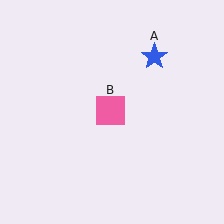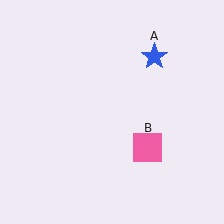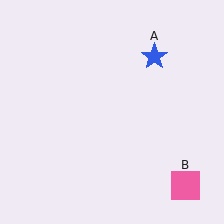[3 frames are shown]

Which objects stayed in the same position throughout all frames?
Blue star (object A) remained stationary.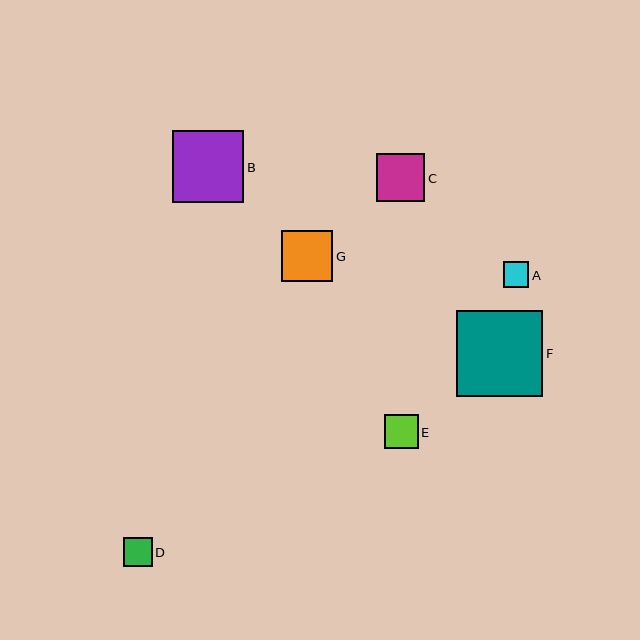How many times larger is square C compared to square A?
Square C is approximately 1.9 times the size of square A.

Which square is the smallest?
Square A is the smallest with a size of approximately 26 pixels.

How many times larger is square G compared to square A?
Square G is approximately 2.0 times the size of square A.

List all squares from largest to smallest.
From largest to smallest: F, B, G, C, E, D, A.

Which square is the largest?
Square F is the largest with a size of approximately 86 pixels.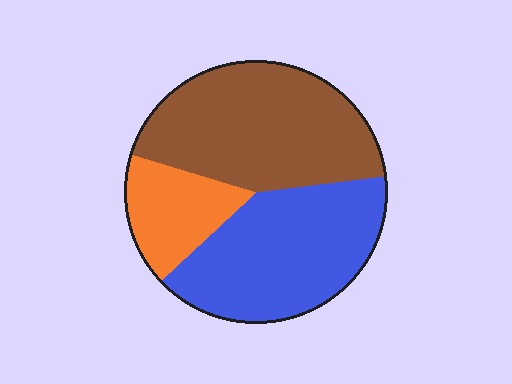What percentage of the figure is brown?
Brown covers around 45% of the figure.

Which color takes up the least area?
Orange, at roughly 15%.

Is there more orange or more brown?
Brown.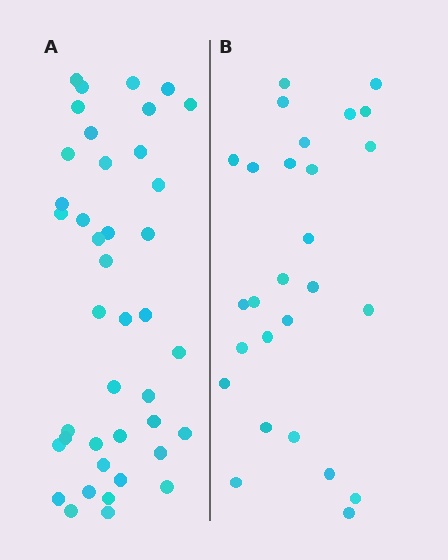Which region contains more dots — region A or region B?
Region A (the left region) has more dots.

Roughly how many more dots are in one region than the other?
Region A has approximately 15 more dots than region B.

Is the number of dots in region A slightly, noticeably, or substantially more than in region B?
Region A has substantially more. The ratio is roughly 1.5 to 1.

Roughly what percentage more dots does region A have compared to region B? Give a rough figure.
About 50% more.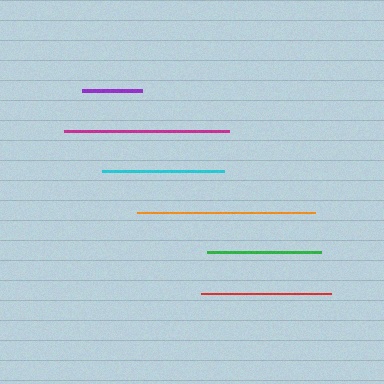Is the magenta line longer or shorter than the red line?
The magenta line is longer than the red line.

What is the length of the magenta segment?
The magenta segment is approximately 165 pixels long.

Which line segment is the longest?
The orange line is the longest at approximately 177 pixels.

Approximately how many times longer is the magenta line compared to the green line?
The magenta line is approximately 1.4 times the length of the green line.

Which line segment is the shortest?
The purple line is the shortest at approximately 60 pixels.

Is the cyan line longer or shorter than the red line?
The red line is longer than the cyan line.